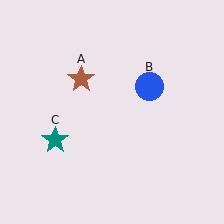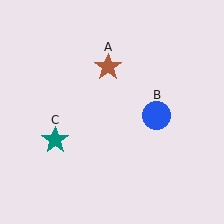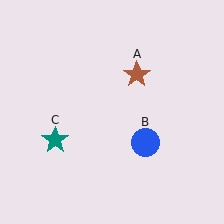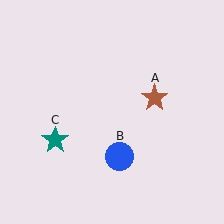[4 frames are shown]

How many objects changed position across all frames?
2 objects changed position: brown star (object A), blue circle (object B).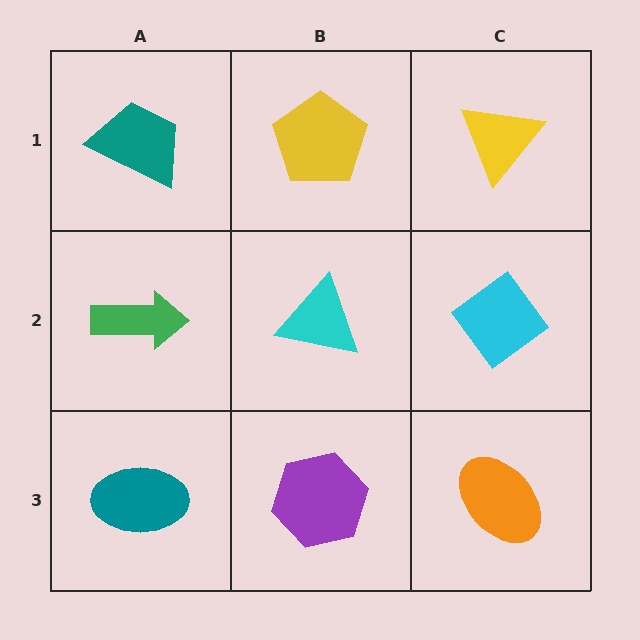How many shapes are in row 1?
3 shapes.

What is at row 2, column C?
A cyan diamond.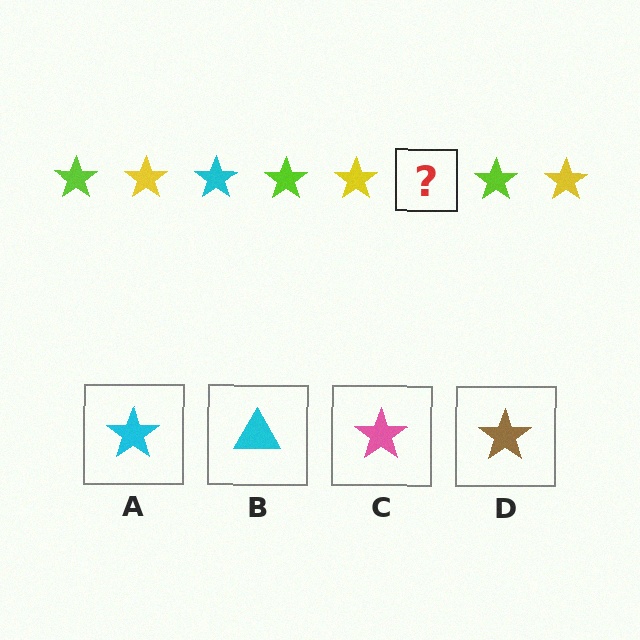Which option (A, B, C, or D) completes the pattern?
A.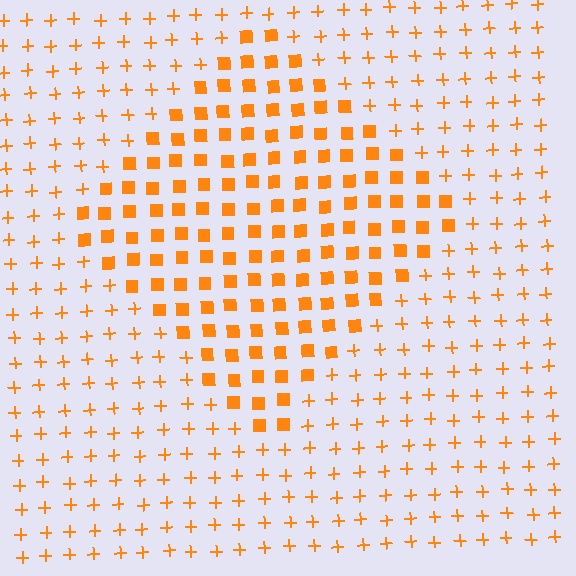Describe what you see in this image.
The image is filled with small orange elements arranged in a uniform grid. A diamond-shaped region contains squares, while the surrounding area contains plus signs. The boundary is defined purely by the change in element shape.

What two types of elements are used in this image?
The image uses squares inside the diamond region and plus signs outside it.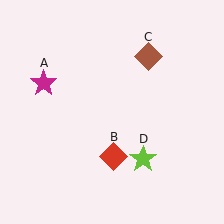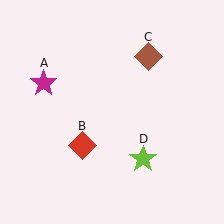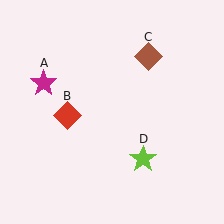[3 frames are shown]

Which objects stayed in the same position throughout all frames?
Magenta star (object A) and brown diamond (object C) and lime star (object D) remained stationary.